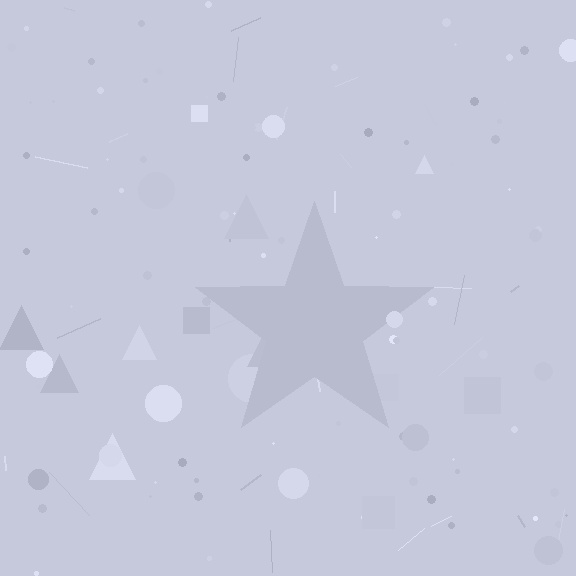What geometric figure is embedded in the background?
A star is embedded in the background.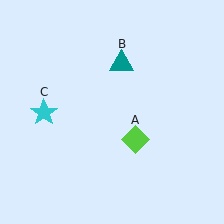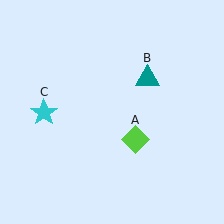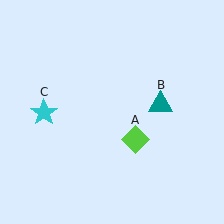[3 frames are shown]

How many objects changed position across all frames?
1 object changed position: teal triangle (object B).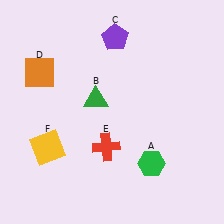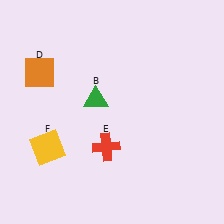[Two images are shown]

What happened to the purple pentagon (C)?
The purple pentagon (C) was removed in Image 2. It was in the top-right area of Image 1.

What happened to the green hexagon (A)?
The green hexagon (A) was removed in Image 2. It was in the bottom-right area of Image 1.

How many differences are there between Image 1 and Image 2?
There are 2 differences between the two images.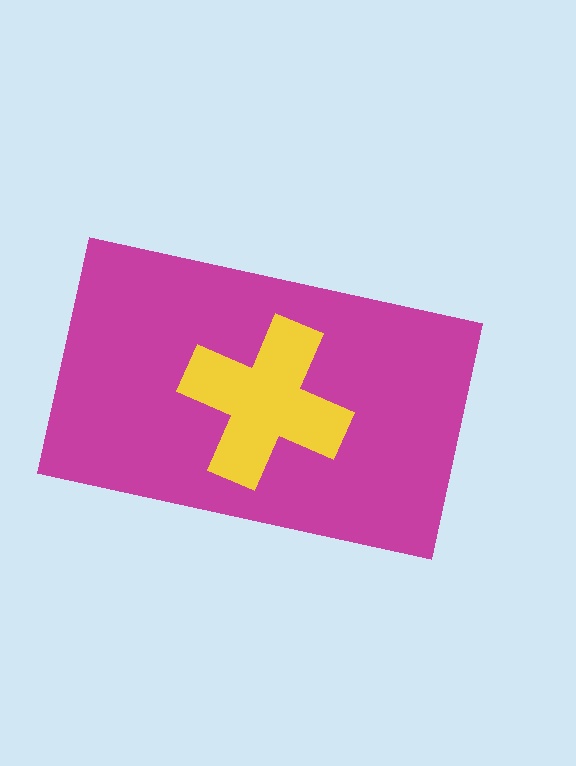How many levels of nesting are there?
2.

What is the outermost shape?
The magenta rectangle.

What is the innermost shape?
The yellow cross.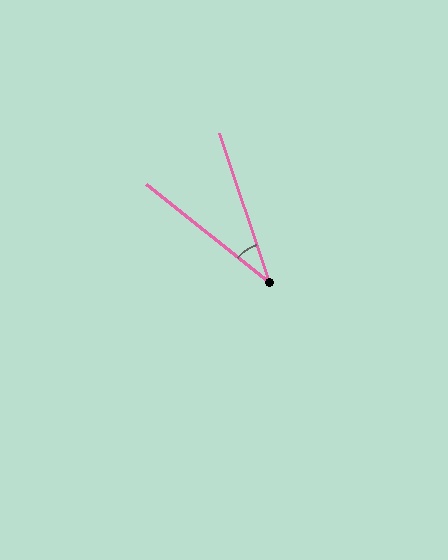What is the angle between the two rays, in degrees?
Approximately 33 degrees.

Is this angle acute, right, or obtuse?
It is acute.